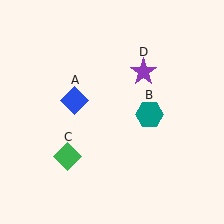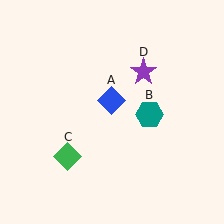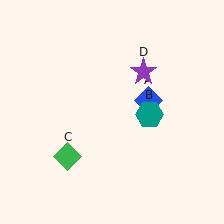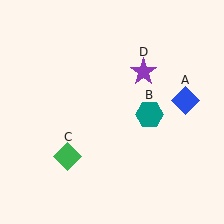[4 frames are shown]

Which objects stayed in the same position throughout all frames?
Teal hexagon (object B) and green diamond (object C) and purple star (object D) remained stationary.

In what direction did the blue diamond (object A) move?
The blue diamond (object A) moved right.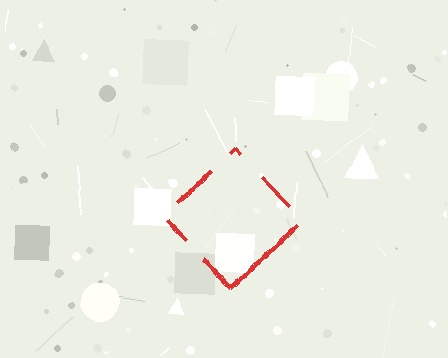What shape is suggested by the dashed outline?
The dashed outline suggests a diamond.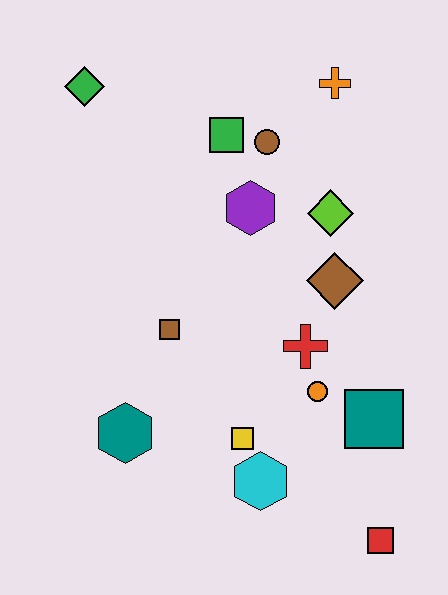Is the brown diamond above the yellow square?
Yes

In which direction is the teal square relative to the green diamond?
The teal square is below the green diamond.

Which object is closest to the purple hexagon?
The brown circle is closest to the purple hexagon.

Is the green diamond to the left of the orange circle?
Yes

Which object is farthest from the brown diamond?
The green diamond is farthest from the brown diamond.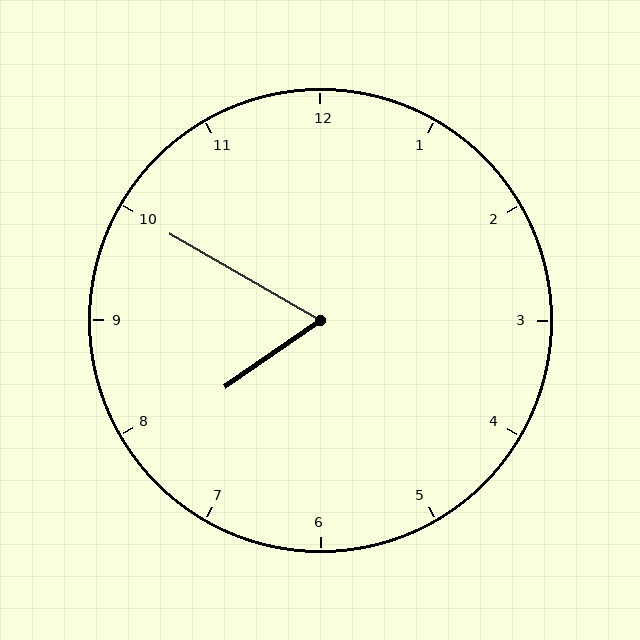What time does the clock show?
7:50.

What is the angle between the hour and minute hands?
Approximately 65 degrees.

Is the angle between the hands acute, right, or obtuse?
It is acute.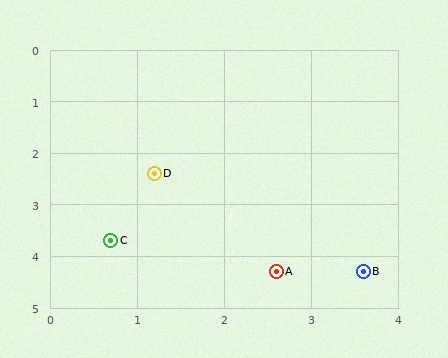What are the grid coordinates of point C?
Point C is at approximately (0.7, 3.7).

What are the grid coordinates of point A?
Point A is at approximately (2.6, 4.3).